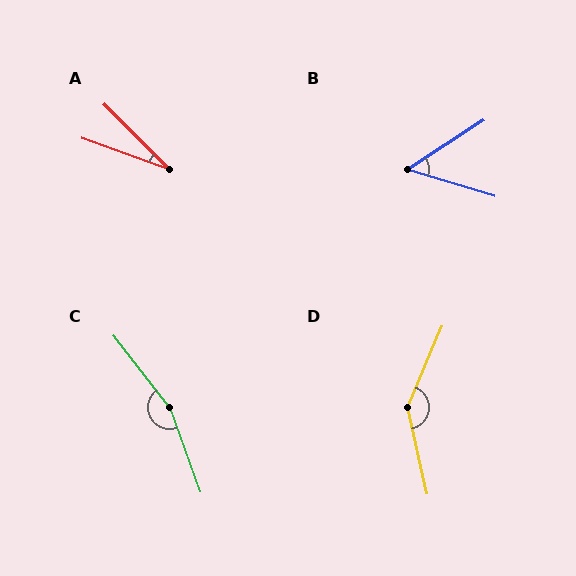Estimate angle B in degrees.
Approximately 50 degrees.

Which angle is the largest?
C, at approximately 162 degrees.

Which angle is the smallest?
A, at approximately 25 degrees.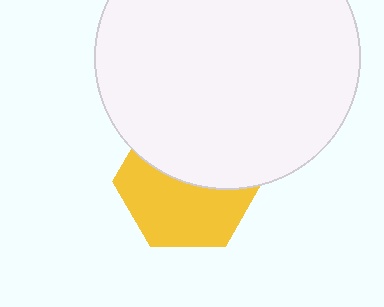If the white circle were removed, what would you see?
You would see the complete yellow hexagon.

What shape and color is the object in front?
The object in front is a white circle.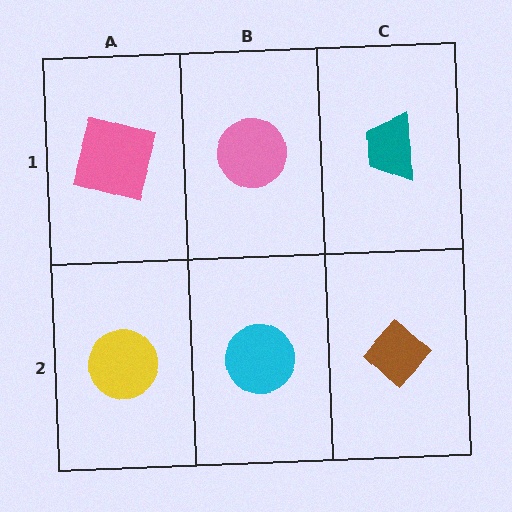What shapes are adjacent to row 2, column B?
A pink circle (row 1, column B), a yellow circle (row 2, column A), a brown diamond (row 2, column C).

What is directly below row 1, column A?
A yellow circle.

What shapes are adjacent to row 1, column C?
A brown diamond (row 2, column C), a pink circle (row 1, column B).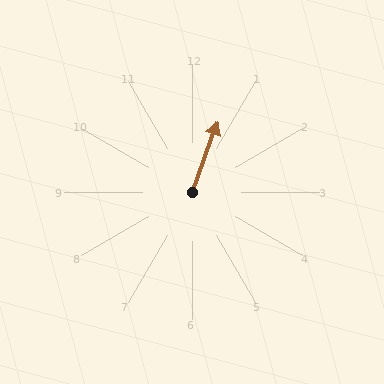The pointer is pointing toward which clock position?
Roughly 1 o'clock.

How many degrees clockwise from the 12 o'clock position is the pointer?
Approximately 20 degrees.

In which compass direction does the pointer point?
North.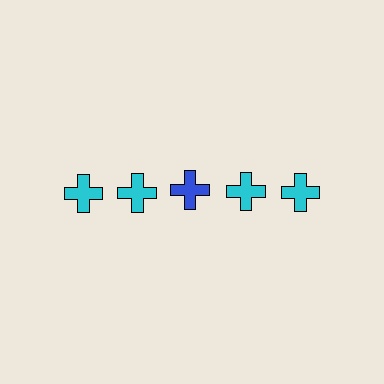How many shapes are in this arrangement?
There are 5 shapes arranged in a grid pattern.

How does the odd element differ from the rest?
It has a different color: blue instead of cyan.